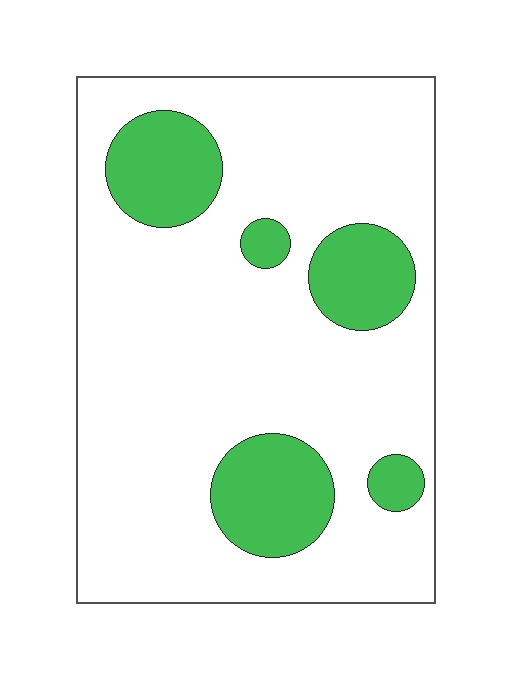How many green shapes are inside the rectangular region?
5.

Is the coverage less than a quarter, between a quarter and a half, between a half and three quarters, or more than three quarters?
Less than a quarter.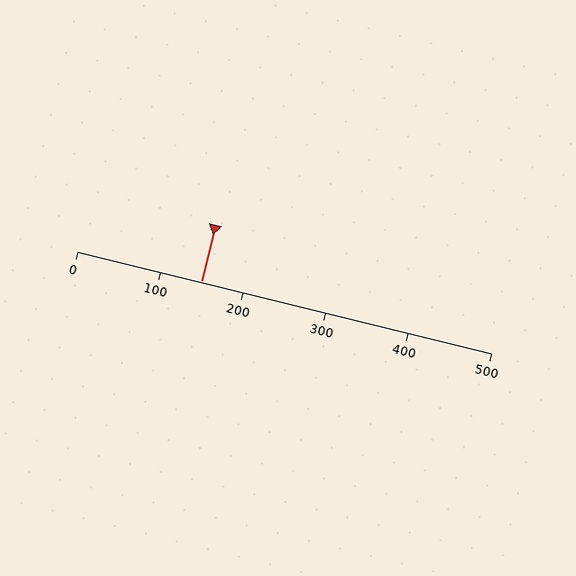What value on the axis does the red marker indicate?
The marker indicates approximately 150.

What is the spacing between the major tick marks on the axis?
The major ticks are spaced 100 apart.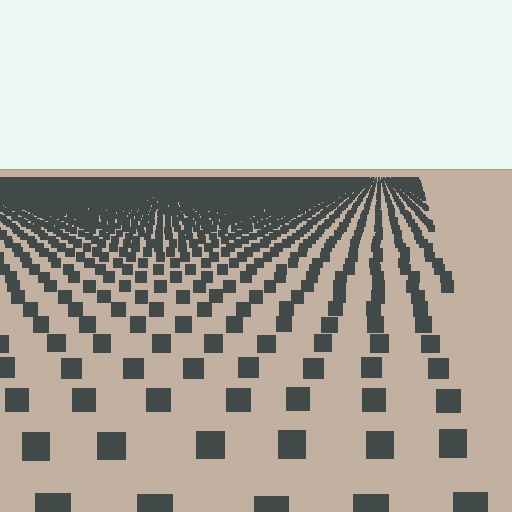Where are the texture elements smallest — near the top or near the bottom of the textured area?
Near the top.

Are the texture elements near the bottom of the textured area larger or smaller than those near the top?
Larger. Near the bottom, elements are closer to the viewer and appear at a bigger on-screen size.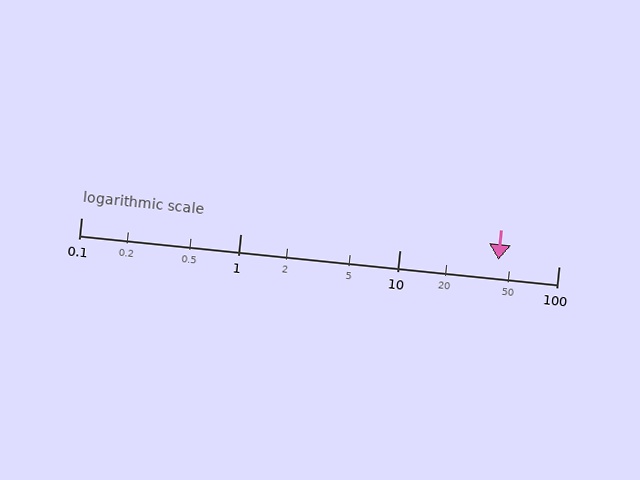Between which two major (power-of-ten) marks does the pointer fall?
The pointer is between 10 and 100.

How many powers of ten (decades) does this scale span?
The scale spans 3 decades, from 0.1 to 100.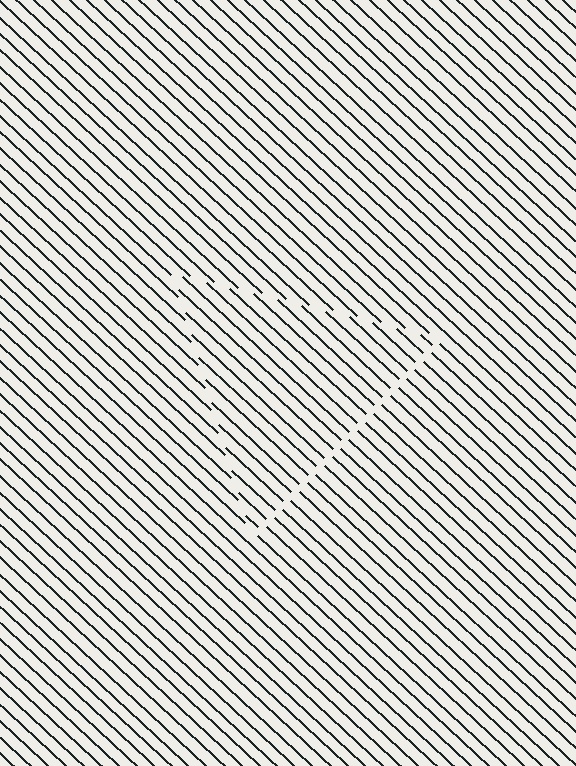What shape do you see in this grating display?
An illusory triangle. The interior of the shape contains the same grating, shifted by half a period — the contour is defined by the phase discontinuity where line-ends from the inner and outer gratings abut.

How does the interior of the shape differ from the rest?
The interior of the shape contains the same grating, shifted by half a period — the contour is defined by the phase discontinuity where line-ends from the inner and outer gratings abut.